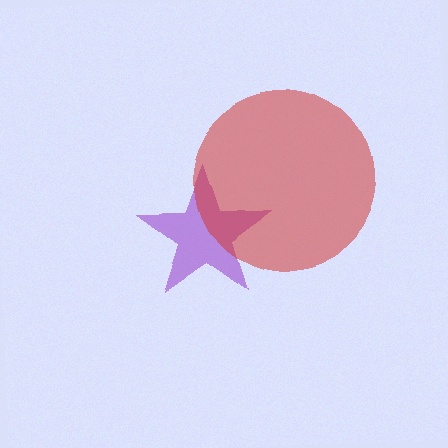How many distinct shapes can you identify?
There are 2 distinct shapes: a purple star, a red circle.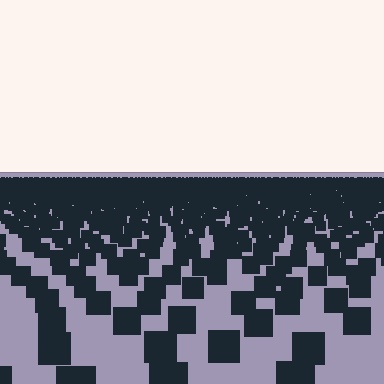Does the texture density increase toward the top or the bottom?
Density increases toward the top.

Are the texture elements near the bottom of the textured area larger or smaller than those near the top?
Larger. Near the bottom, elements are closer to the viewer and appear at a bigger on-screen size.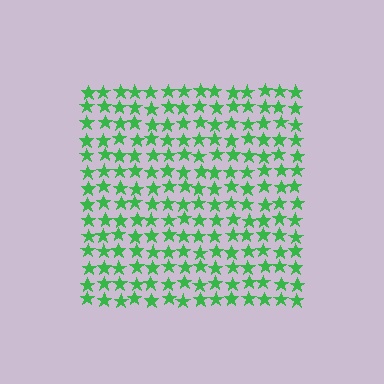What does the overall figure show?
The overall figure shows a square.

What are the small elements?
The small elements are stars.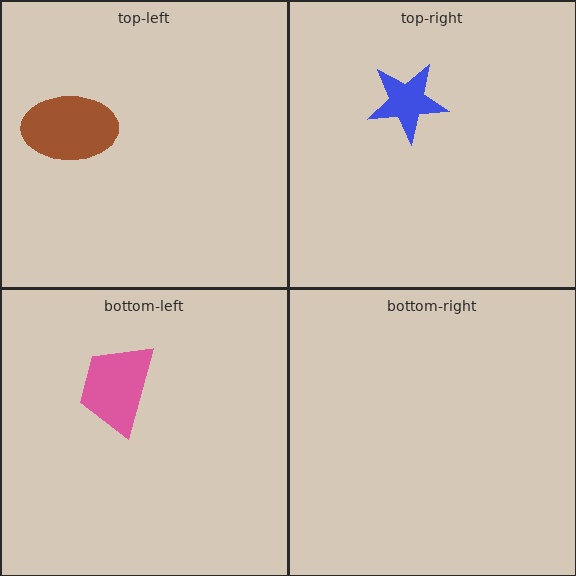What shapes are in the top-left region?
The brown ellipse.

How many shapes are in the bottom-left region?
1.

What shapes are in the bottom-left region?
The pink trapezoid.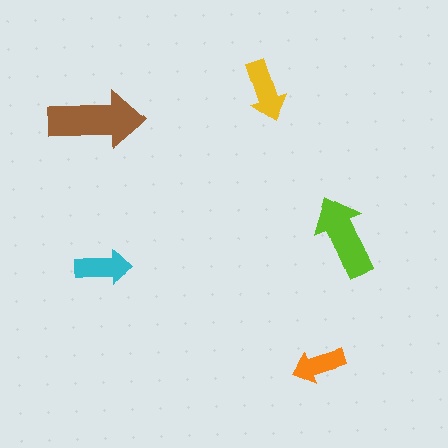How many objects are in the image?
There are 5 objects in the image.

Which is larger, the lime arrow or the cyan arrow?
The lime one.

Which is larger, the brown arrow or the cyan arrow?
The brown one.